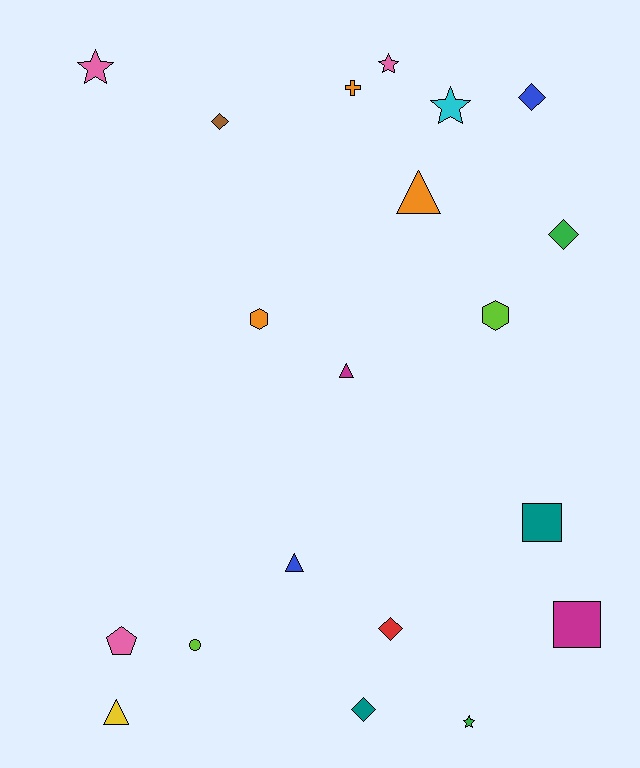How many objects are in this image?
There are 20 objects.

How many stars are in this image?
There are 4 stars.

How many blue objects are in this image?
There are 2 blue objects.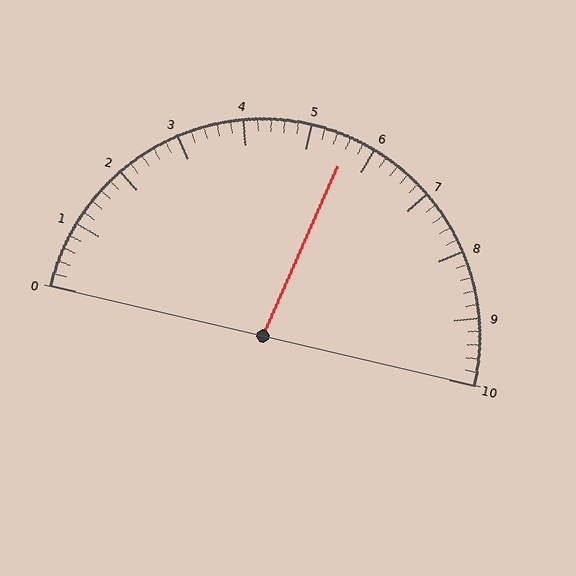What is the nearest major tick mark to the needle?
The nearest major tick mark is 6.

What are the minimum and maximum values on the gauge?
The gauge ranges from 0 to 10.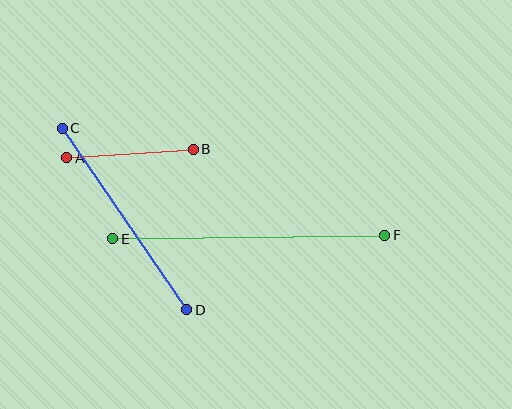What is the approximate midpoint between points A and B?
The midpoint is at approximately (130, 154) pixels.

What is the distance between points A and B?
The distance is approximately 127 pixels.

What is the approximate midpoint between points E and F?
The midpoint is at approximately (249, 237) pixels.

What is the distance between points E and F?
The distance is approximately 272 pixels.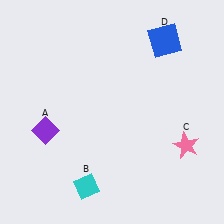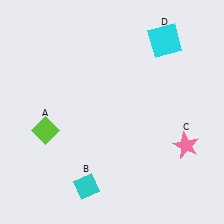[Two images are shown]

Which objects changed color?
A changed from purple to lime. D changed from blue to cyan.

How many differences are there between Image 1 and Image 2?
There are 2 differences between the two images.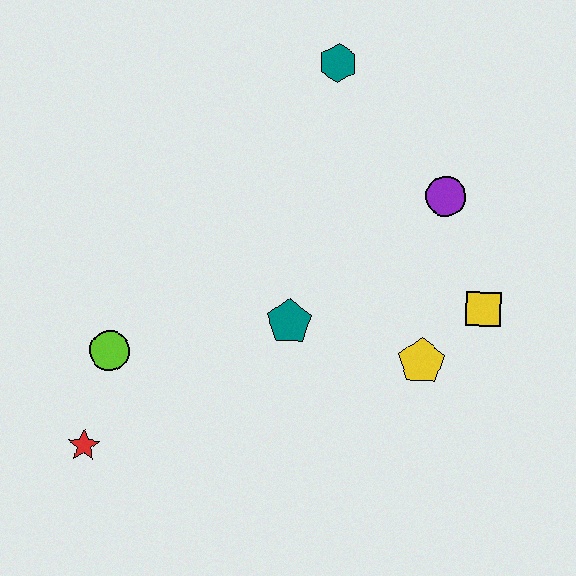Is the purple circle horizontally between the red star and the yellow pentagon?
No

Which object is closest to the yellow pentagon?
The yellow square is closest to the yellow pentagon.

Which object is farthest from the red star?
The teal hexagon is farthest from the red star.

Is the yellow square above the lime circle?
Yes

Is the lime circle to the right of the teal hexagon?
No